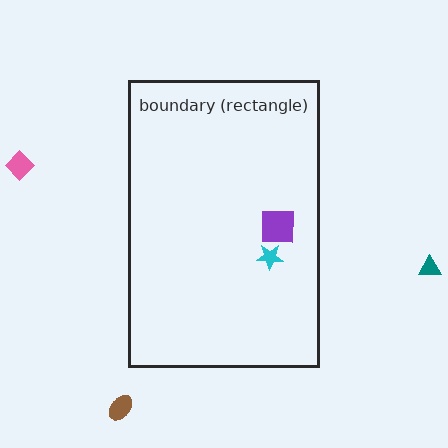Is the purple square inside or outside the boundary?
Inside.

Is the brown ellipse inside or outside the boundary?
Outside.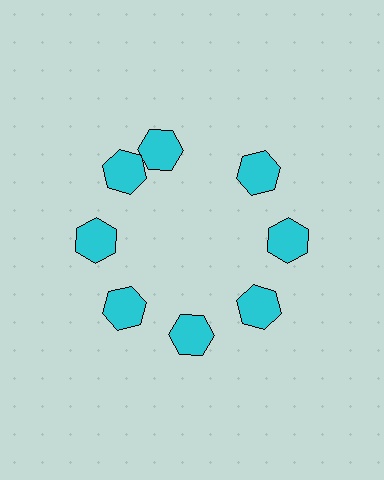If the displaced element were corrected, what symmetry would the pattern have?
It would have 8-fold rotational symmetry — the pattern would map onto itself every 45 degrees.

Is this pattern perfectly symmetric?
No. The 8 cyan hexagons are arranged in a ring, but one element near the 12 o'clock position is rotated out of alignment along the ring, breaking the 8-fold rotational symmetry.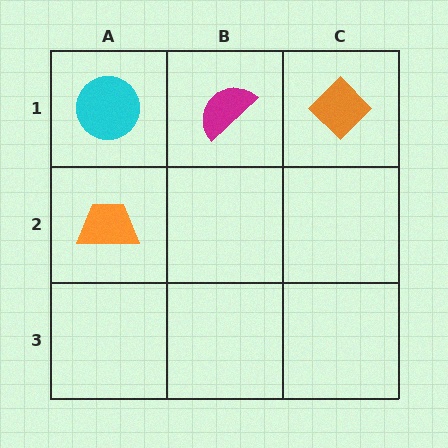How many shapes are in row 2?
1 shape.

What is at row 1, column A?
A cyan circle.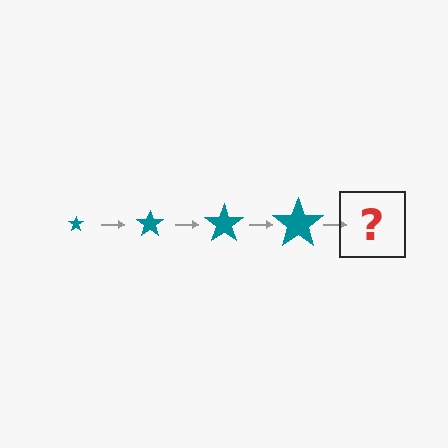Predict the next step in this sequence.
The next step is a teal star, larger than the previous one.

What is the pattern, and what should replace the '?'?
The pattern is that the star gets progressively larger each step. The '?' should be a teal star, larger than the previous one.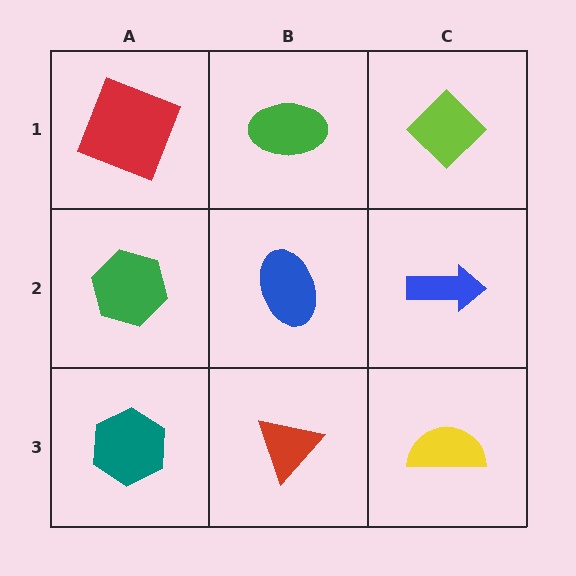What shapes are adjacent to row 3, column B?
A blue ellipse (row 2, column B), a teal hexagon (row 3, column A), a yellow semicircle (row 3, column C).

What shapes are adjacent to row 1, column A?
A green hexagon (row 2, column A), a green ellipse (row 1, column B).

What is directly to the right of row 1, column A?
A green ellipse.